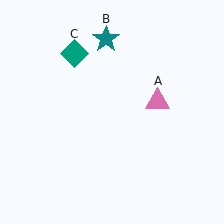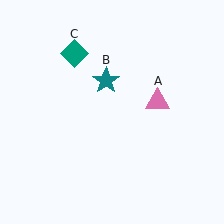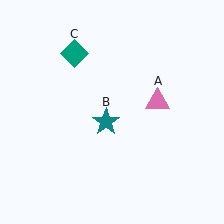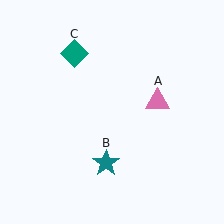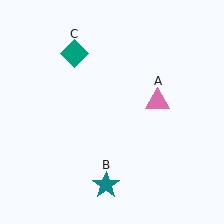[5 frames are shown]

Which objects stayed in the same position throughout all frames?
Pink triangle (object A) and teal diamond (object C) remained stationary.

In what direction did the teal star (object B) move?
The teal star (object B) moved down.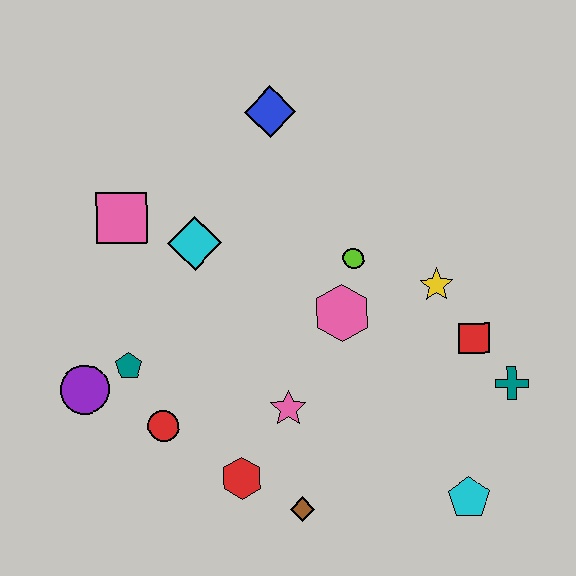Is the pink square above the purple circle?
Yes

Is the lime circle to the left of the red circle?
No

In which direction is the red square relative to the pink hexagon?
The red square is to the right of the pink hexagon.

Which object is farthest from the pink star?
The blue diamond is farthest from the pink star.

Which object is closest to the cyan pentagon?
The teal cross is closest to the cyan pentagon.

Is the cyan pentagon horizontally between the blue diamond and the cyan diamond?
No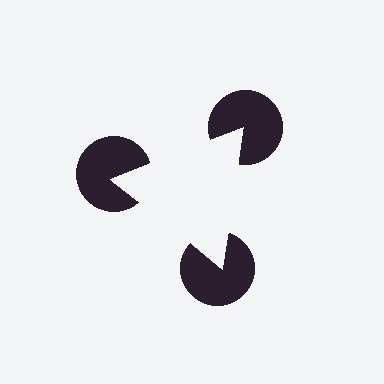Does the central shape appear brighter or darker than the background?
It typically appears slightly brighter than the background, even though no actual brightness change is drawn.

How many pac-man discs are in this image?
There are 3 — one at each vertex of the illusory triangle.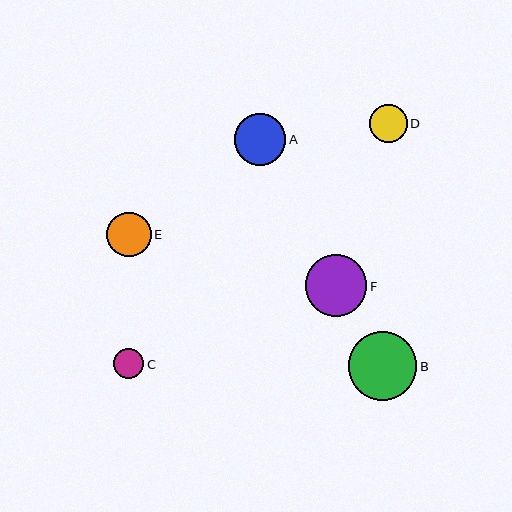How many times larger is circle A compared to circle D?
Circle A is approximately 1.4 times the size of circle D.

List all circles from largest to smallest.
From largest to smallest: B, F, A, E, D, C.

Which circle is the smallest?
Circle C is the smallest with a size of approximately 30 pixels.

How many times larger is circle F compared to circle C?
Circle F is approximately 2.1 times the size of circle C.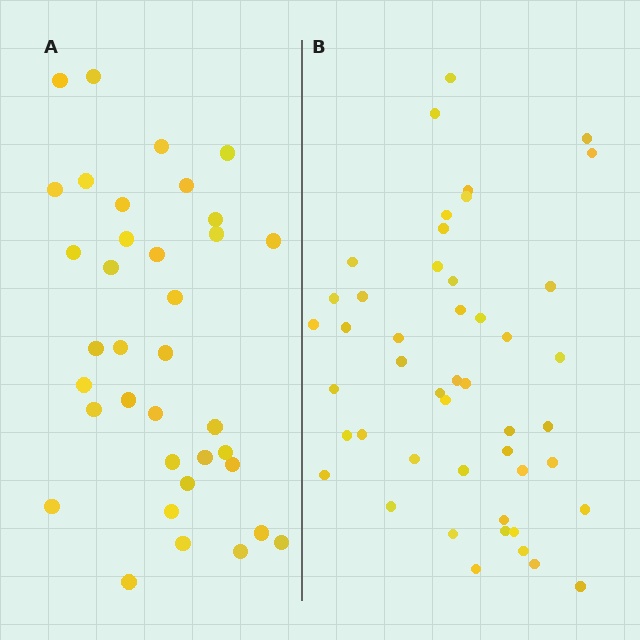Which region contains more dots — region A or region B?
Region B (the right region) has more dots.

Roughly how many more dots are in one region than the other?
Region B has roughly 12 or so more dots than region A.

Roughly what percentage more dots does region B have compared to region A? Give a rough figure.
About 30% more.